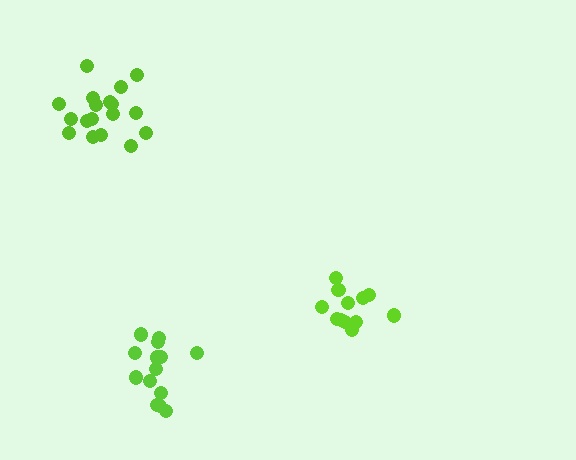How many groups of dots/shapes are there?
There are 3 groups.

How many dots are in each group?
Group 1: 18 dots, Group 2: 15 dots, Group 3: 12 dots (45 total).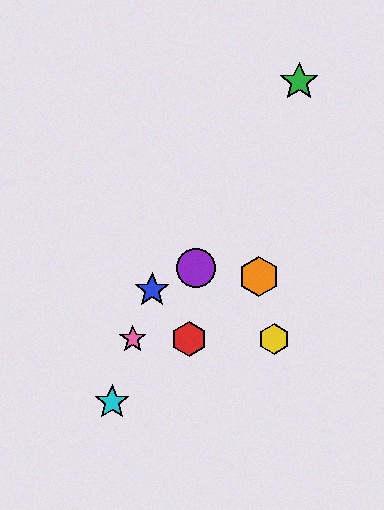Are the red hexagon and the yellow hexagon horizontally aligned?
Yes, both are at y≈339.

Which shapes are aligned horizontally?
The red hexagon, the yellow hexagon, the pink star are aligned horizontally.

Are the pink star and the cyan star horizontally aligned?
No, the pink star is at y≈339 and the cyan star is at y≈402.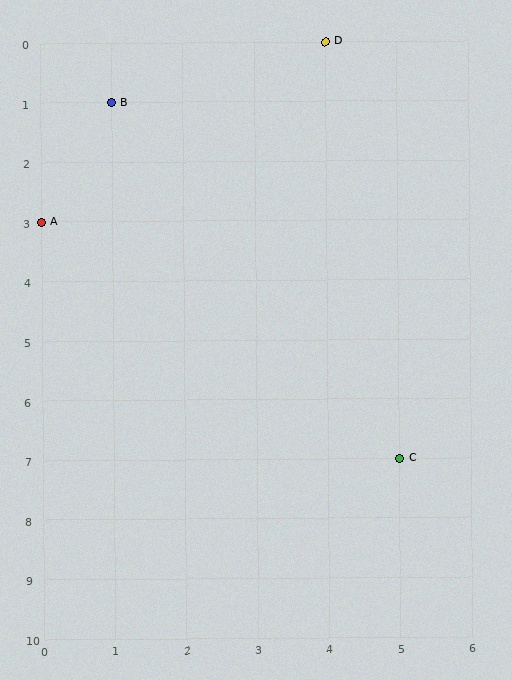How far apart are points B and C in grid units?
Points B and C are 4 columns and 6 rows apart (about 7.2 grid units diagonally).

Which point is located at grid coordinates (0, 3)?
Point A is at (0, 3).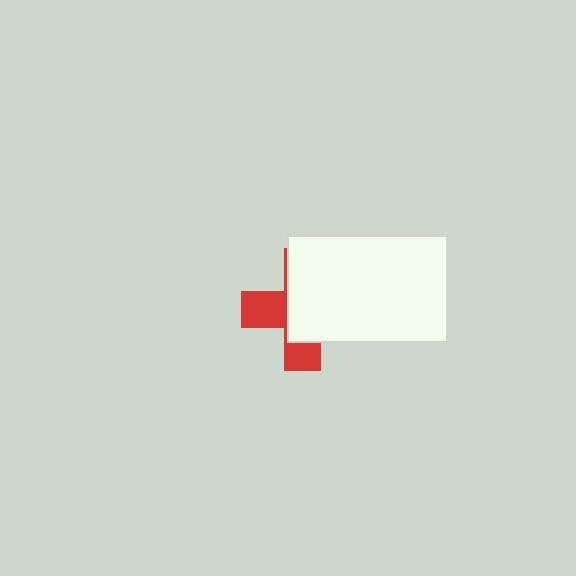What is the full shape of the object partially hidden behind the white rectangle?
The partially hidden object is a red cross.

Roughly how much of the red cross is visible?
A small part of it is visible (roughly 38%).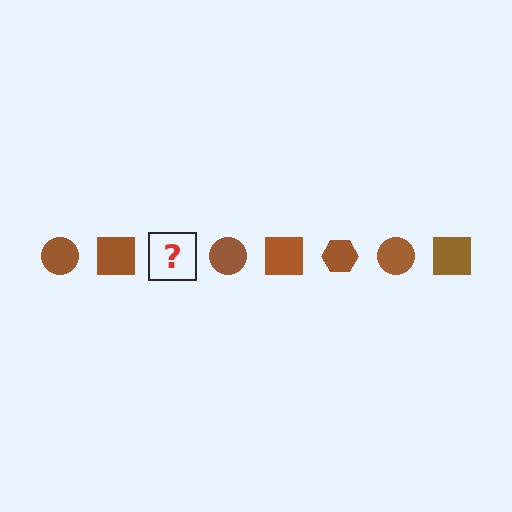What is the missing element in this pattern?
The missing element is a brown hexagon.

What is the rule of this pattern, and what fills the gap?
The rule is that the pattern cycles through circle, square, hexagon shapes in brown. The gap should be filled with a brown hexagon.